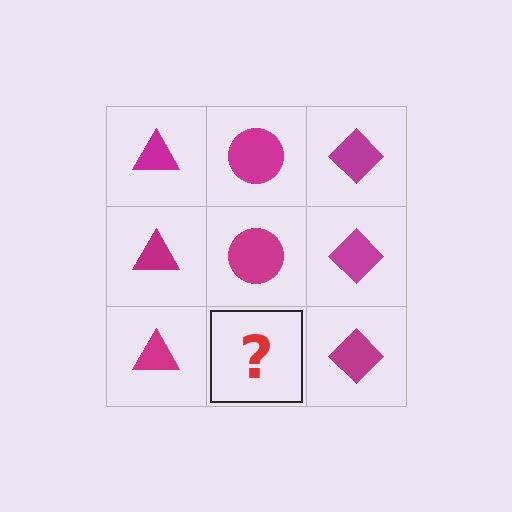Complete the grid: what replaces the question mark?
The question mark should be replaced with a magenta circle.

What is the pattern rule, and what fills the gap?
The rule is that each column has a consistent shape. The gap should be filled with a magenta circle.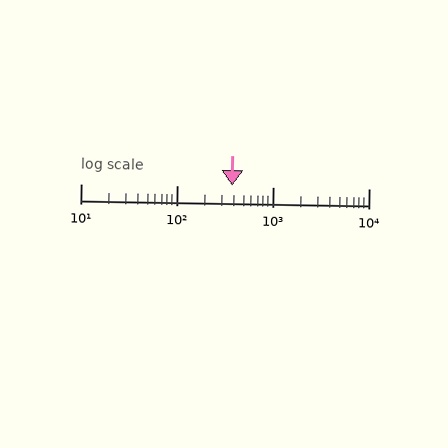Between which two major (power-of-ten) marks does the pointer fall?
The pointer is between 100 and 1000.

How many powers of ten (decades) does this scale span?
The scale spans 3 decades, from 10 to 10000.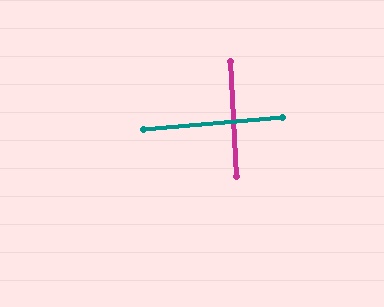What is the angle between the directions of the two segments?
Approximately 88 degrees.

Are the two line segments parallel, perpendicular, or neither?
Perpendicular — they meet at approximately 88°.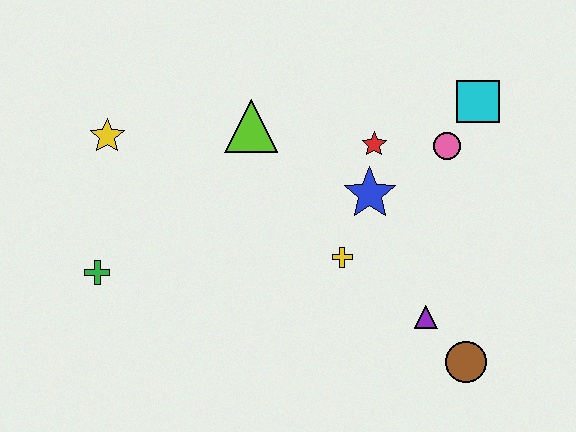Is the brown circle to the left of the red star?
No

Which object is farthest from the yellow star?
The brown circle is farthest from the yellow star.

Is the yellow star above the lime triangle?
No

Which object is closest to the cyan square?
The pink circle is closest to the cyan square.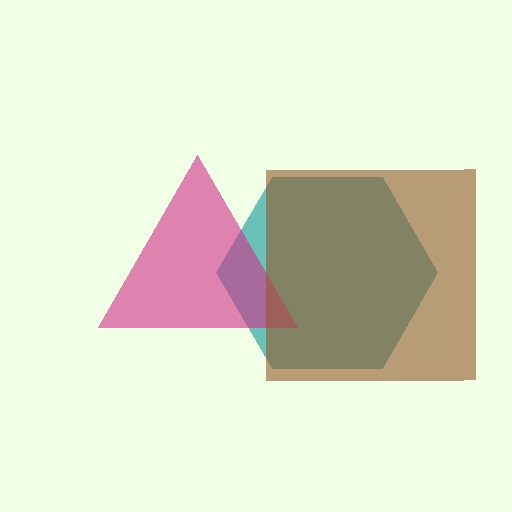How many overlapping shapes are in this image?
There are 3 overlapping shapes in the image.